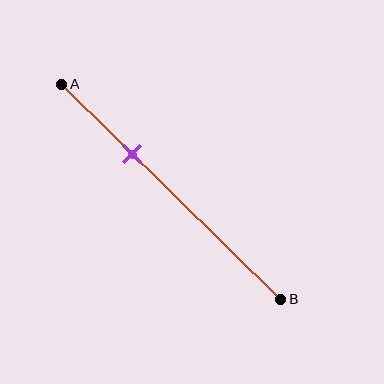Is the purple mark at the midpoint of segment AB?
No, the mark is at about 30% from A, not at the 50% midpoint.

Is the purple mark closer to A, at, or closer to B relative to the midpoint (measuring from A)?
The purple mark is closer to point A than the midpoint of segment AB.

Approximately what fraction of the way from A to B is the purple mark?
The purple mark is approximately 30% of the way from A to B.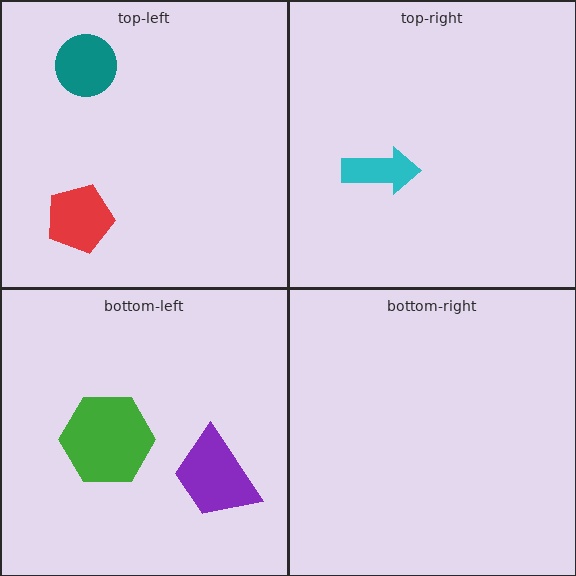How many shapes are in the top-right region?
1.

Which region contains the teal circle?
The top-left region.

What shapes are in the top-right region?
The cyan arrow.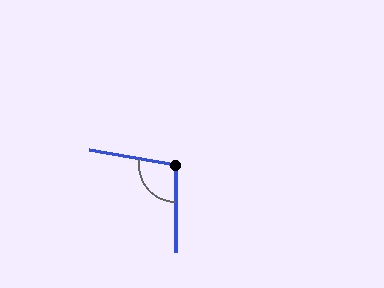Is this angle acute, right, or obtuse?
It is obtuse.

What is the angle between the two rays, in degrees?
Approximately 99 degrees.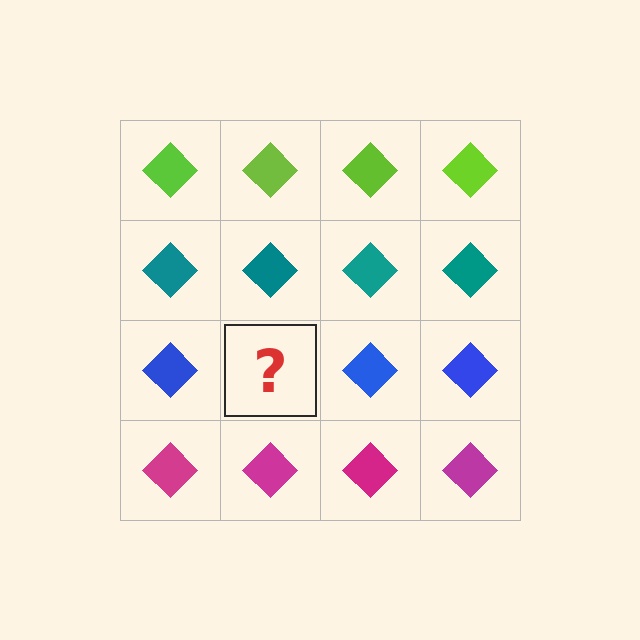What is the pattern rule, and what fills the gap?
The rule is that each row has a consistent color. The gap should be filled with a blue diamond.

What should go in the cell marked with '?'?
The missing cell should contain a blue diamond.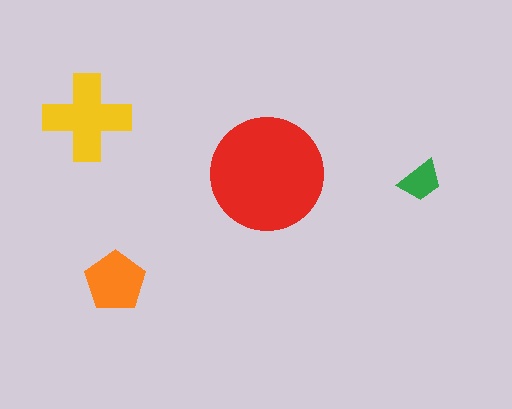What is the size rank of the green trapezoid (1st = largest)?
4th.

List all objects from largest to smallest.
The red circle, the yellow cross, the orange pentagon, the green trapezoid.